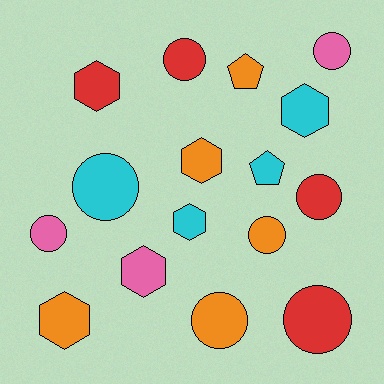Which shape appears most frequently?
Circle, with 8 objects.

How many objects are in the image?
There are 16 objects.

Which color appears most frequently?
Orange, with 5 objects.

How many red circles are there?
There are 3 red circles.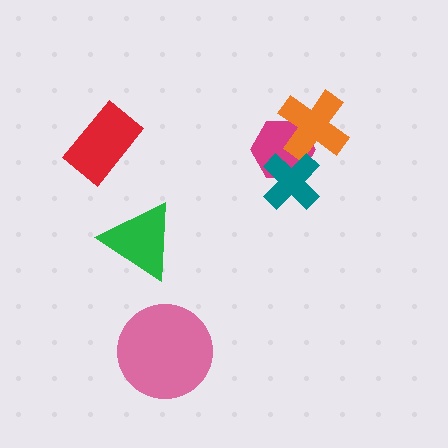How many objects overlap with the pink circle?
0 objects overlap with the pink circle.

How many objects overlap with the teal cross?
1 object overlaps with the teal cross.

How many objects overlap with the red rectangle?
0 objects overlap with the red rectangle.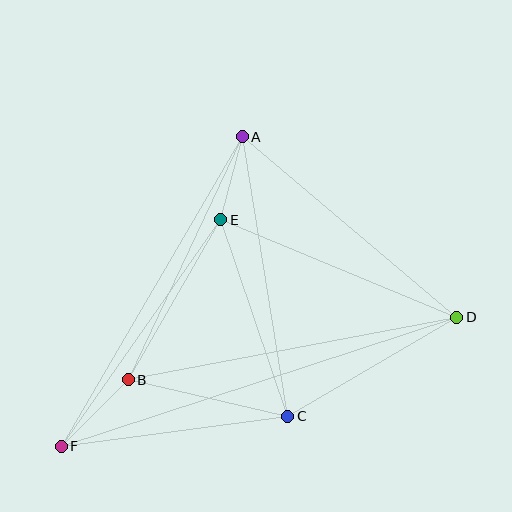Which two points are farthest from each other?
Points D and F are farthest from each other.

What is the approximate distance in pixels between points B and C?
The distance between B and C is approximately 164 pixels.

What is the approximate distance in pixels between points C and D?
The distance between C and D is approximately 196 pixels.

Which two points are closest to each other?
Points A and E are closest to each other.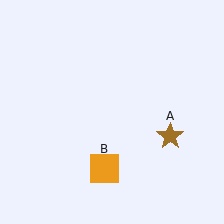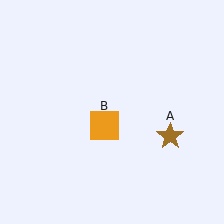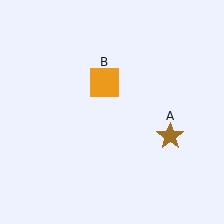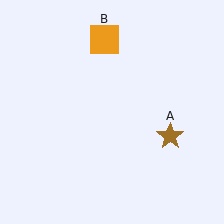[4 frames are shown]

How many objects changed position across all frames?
1 object changed position: orange square (object B).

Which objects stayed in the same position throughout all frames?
Brown star (object A) remained stationary.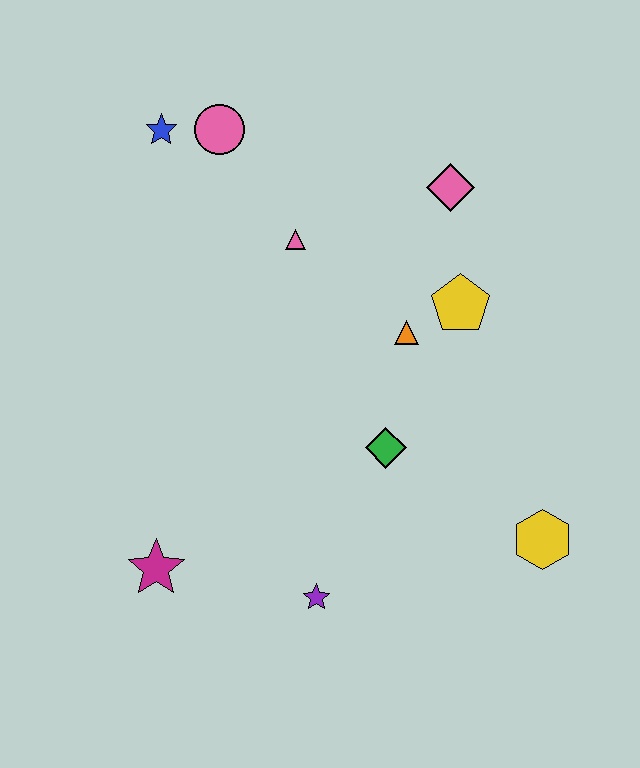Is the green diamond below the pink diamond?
Yes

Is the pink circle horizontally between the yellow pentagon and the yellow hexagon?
No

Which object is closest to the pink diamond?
The yellow pentagon is closest to the pink diamond.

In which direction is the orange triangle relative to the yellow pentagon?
The orange triangle is to the left of the yellow pentagon.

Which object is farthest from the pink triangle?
The yellow hexagon is farthest from the pink triangle.